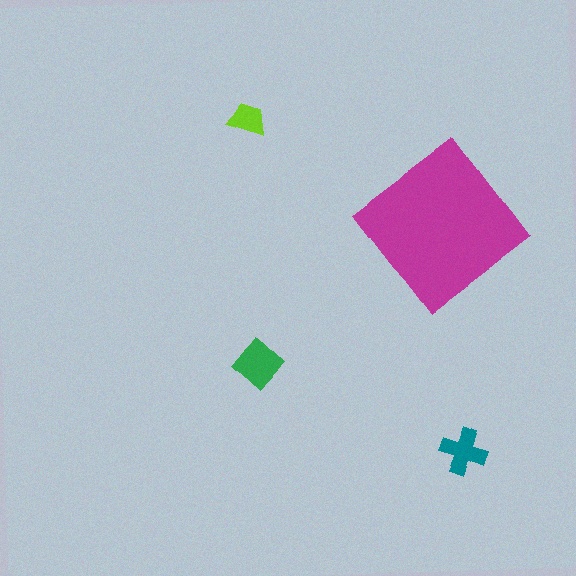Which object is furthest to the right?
The teal cross is rightmost.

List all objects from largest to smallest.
The magenta diamond, the green diamond, the teal cross, the lime trapezoid.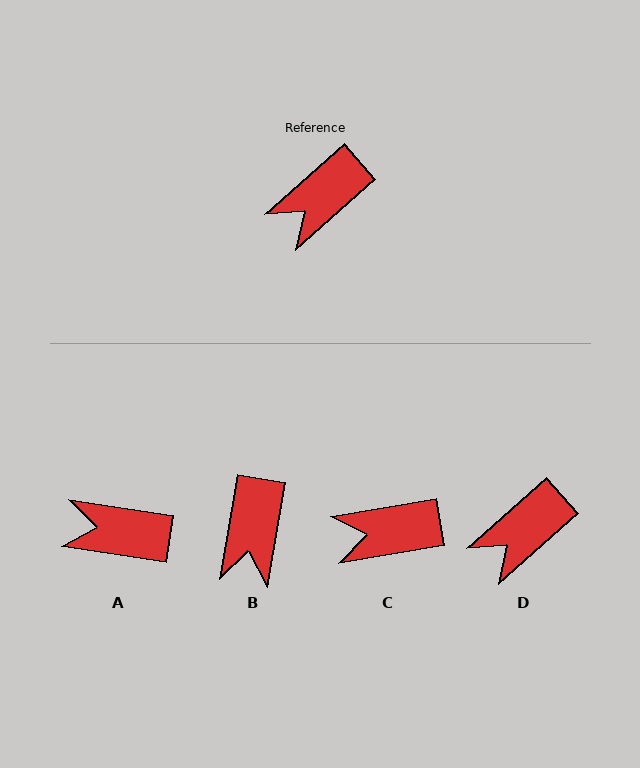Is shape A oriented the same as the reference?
No, it is off by about 50 degrees.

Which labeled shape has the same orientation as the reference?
D.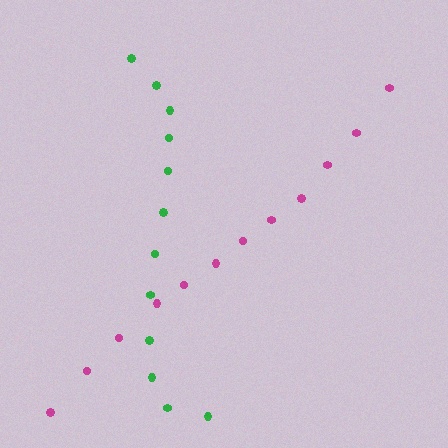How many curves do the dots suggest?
There are 2 distinct paths.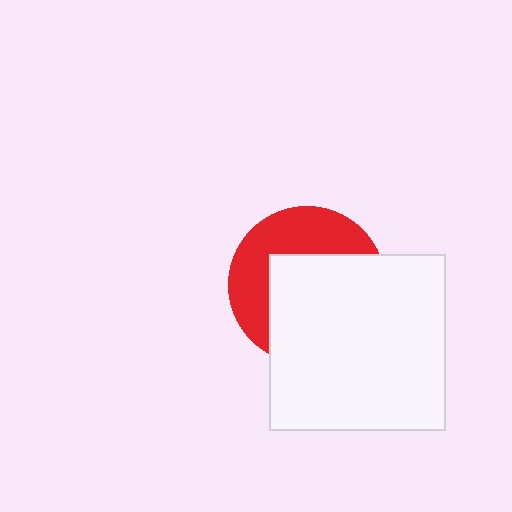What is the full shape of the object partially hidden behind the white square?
The partially hidden object is a red circle.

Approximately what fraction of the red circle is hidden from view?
Roughly 58% of the red circle is hidden behind the white square.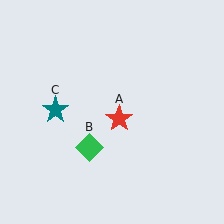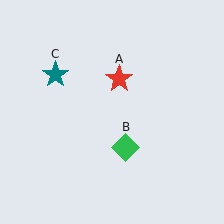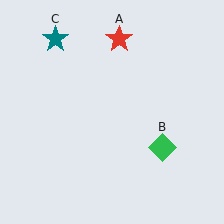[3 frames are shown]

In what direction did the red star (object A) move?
The red star (object A) moved up.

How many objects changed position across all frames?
3 objects changed position: red star (object A), green diamond (object B), teal star (object C).